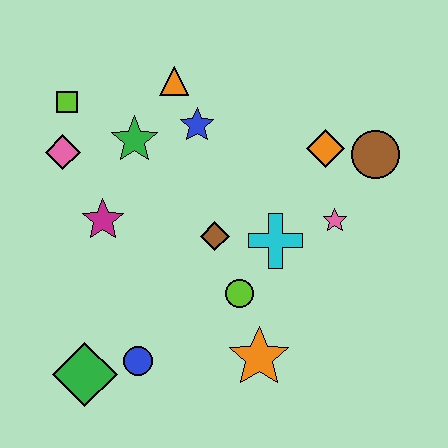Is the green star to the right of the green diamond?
Yes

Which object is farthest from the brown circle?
The green diamond is farthest from the brown circle.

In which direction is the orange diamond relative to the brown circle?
The orange diamond is to the left of the brown circle.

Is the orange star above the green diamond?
Yes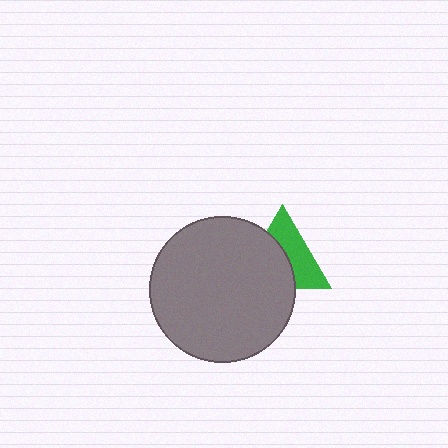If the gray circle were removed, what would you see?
You would see the complete green triangle.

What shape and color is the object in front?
The object in front is a gray circle.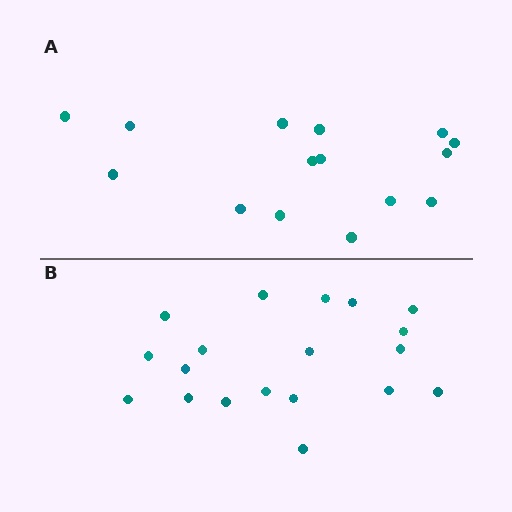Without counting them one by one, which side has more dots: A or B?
Region B (the bottom region) has more dots.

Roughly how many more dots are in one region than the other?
Region B has about 4 more dots than region A.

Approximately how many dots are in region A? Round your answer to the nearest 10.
About 20 dots. (The exact count is 15, which rounds to 20.)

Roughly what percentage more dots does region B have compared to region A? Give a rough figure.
About 25% more.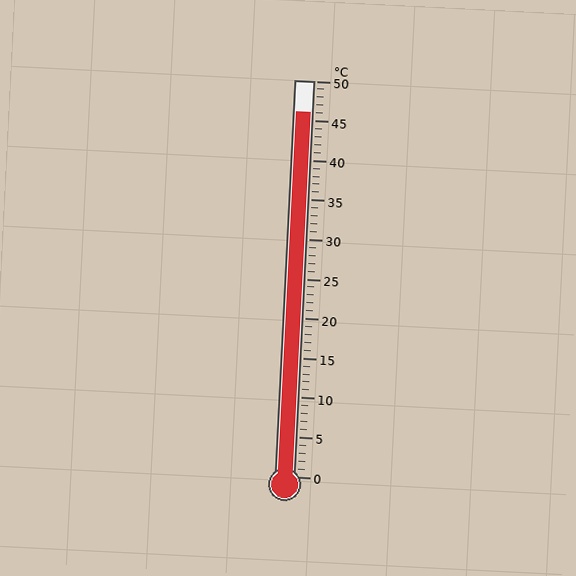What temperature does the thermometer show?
The thermometer shows approximately 46°C.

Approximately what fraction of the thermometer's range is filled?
The thermometer is filled to approximately 90% of its range.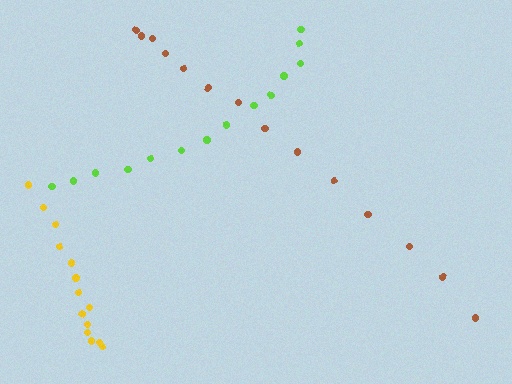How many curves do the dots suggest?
There are 3 distinct paths.